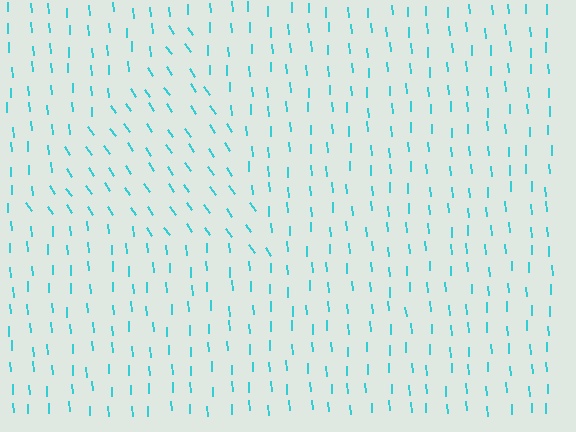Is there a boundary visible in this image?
Yes, there is a texture boundary formed by a change in line orientation.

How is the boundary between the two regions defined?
The boundary is defined purely by a change in line orientation (approximately 31 degrees difference). All lines are the same color and thickness.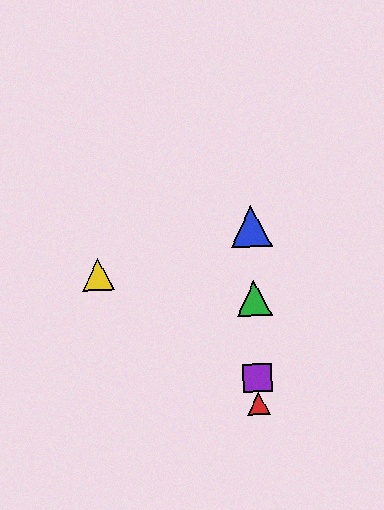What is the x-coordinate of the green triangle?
The green triangle is at x≈254.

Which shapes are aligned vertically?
The red triangle, the blue triangle, the green triangle, the purple square are aligned vertically.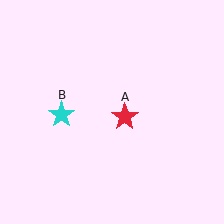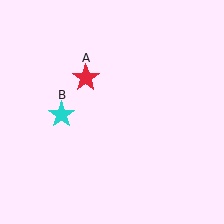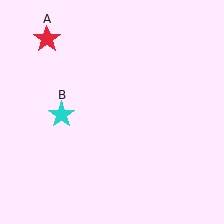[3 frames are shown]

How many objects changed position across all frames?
1 object changed position: red star (object A).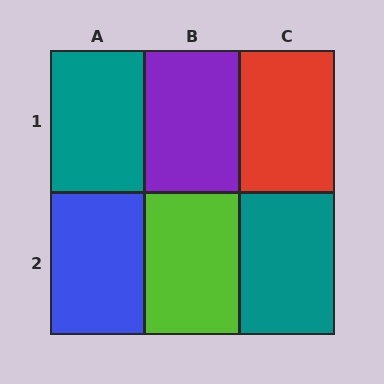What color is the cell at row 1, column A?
Teal.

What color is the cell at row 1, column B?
Purple.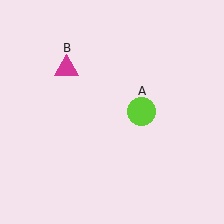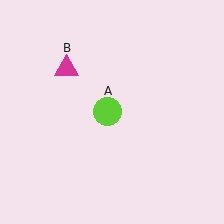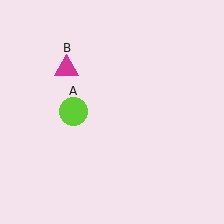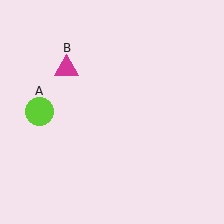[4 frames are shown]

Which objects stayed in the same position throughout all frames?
Magenta triangle (object B) remained stationary.